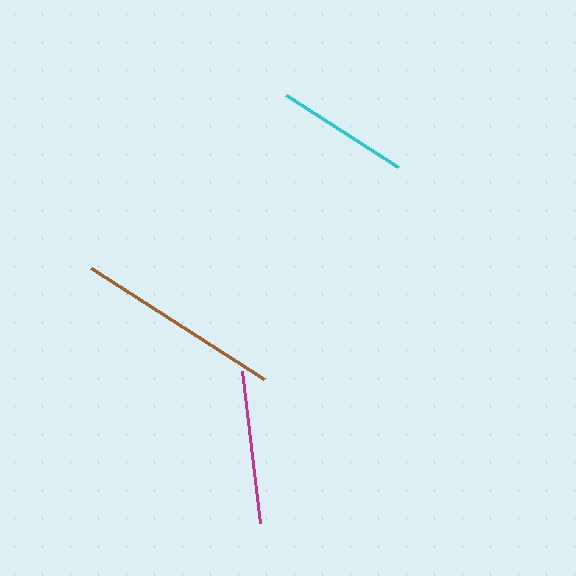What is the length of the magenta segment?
The magenta segment is approximately 152 pixels long.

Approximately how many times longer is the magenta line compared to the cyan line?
The magenta line is approximately 1.1 times the length of the cyan line.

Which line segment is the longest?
The brown line is the longest at approximately 205 pixels.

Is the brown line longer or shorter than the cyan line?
The brown line is longer than the cyan line.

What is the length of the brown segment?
The brown segment is approximately 205 pixels long.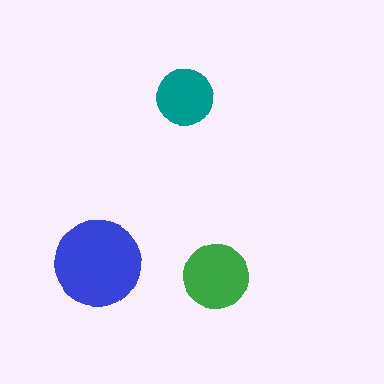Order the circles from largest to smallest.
the blue one, the green one, the teal one.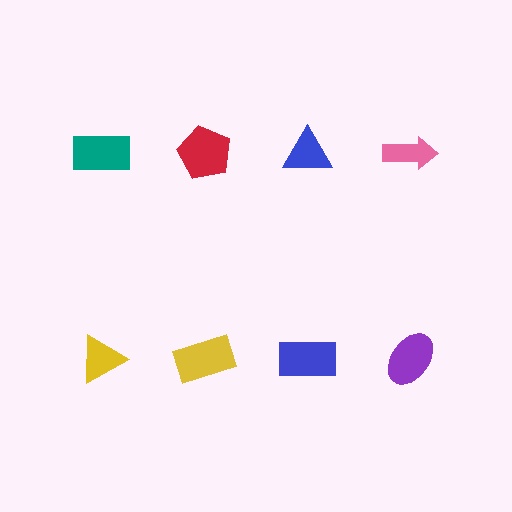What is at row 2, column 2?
A yellow rectangle.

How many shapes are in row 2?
4 shapes.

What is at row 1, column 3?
A blue triangle.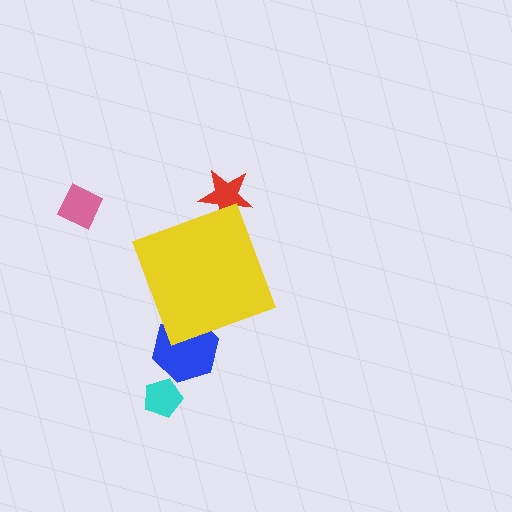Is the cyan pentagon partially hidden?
No, the cyan pentagon is fully visible.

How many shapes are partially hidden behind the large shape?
2 shapes are partially hidden.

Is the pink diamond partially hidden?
No, the pink diamond is fully visible.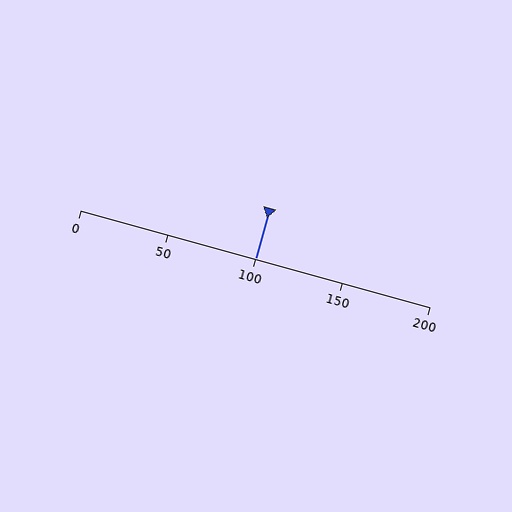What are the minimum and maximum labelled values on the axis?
The axis runs from 0 to 200.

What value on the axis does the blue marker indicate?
The marker indicates approximately 100.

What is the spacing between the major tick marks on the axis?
The major ticks are spaced 50 apart.